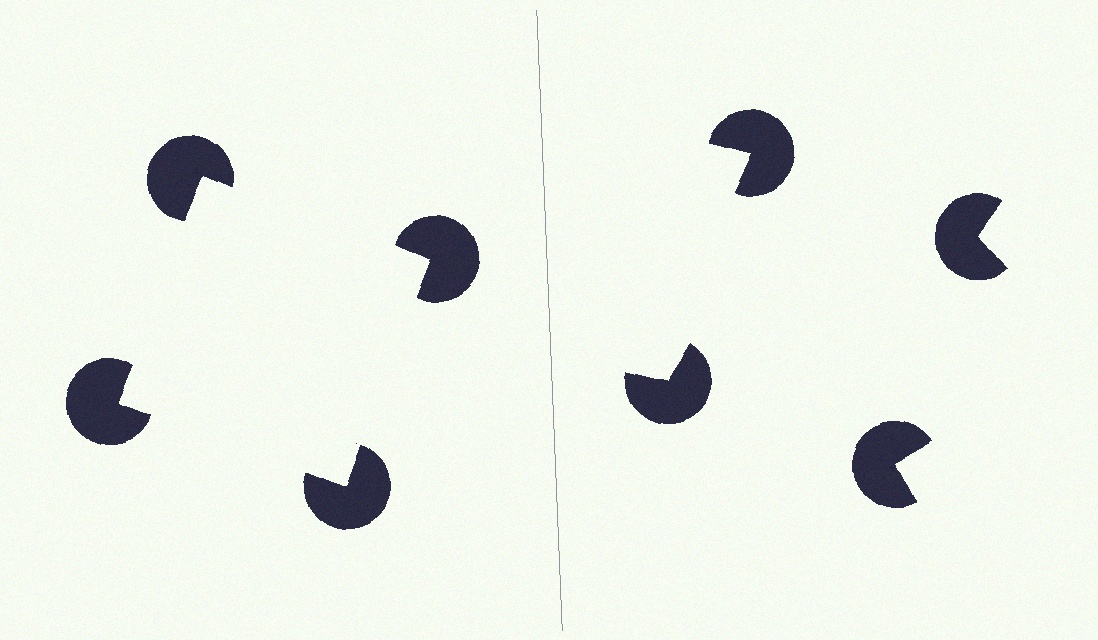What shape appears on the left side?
An illusory square.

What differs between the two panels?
The pac-man discs are positioned identically on both sides; only the wedge orientations differ. On the left they align to a square; on the right they are misaligned.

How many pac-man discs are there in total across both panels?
8 — 4 on each side.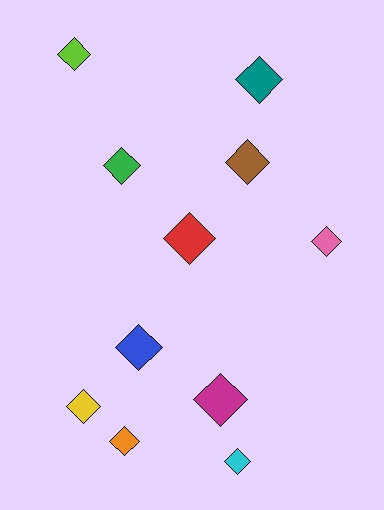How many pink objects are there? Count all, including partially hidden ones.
There is 1 pink object.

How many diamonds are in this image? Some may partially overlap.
There are 11 diamonds.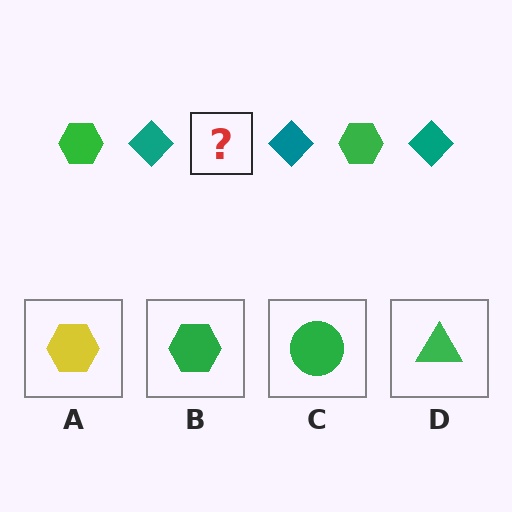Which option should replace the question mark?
Option B.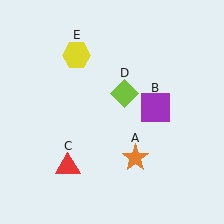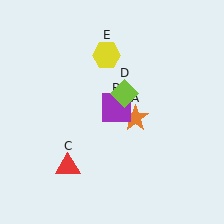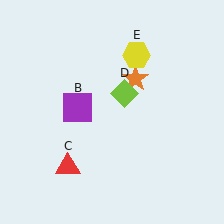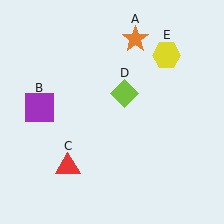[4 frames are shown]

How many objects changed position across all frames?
3 objects changed position: orange star (object A), purple square (object B), yellow hexagon (object E).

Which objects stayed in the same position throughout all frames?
Red triangle (object C) and lime diamond (object D) remained stationary.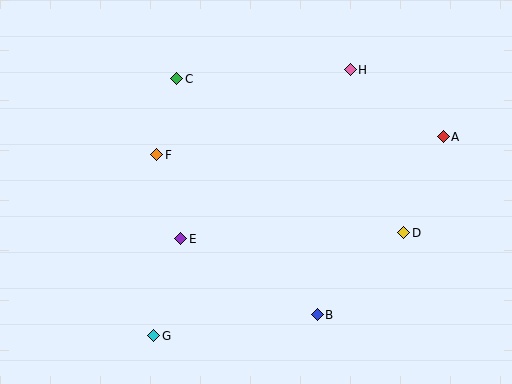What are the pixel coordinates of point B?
Point B is at (317, 315).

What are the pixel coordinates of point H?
Point H is at (350, 70).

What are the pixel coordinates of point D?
Point D is at (404, 233).